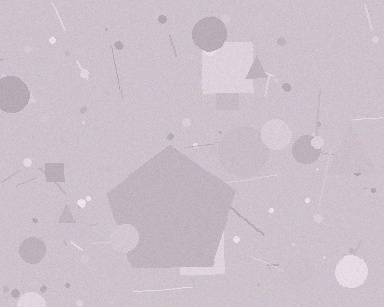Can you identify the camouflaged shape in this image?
The camouflaged shape is a pentagon.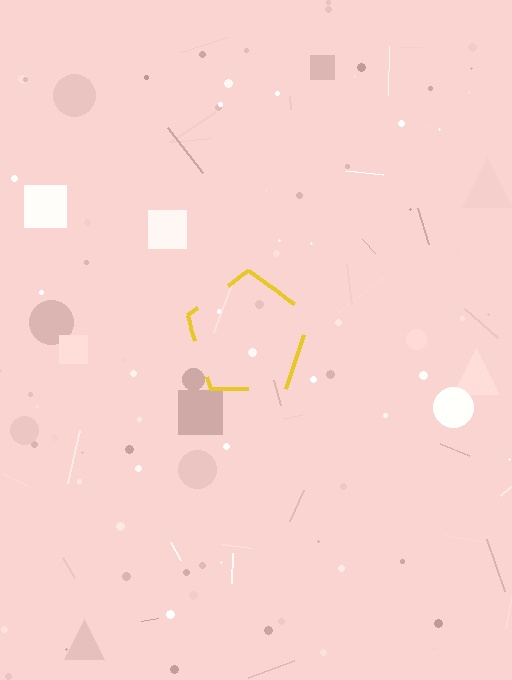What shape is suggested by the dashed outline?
The dashed outline suggests a pentagon.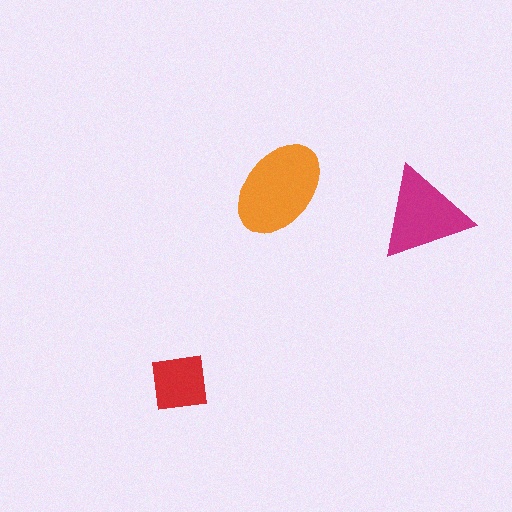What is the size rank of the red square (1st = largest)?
3rd.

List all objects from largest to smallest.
The orange ellipse, the magenta triangle, the red square.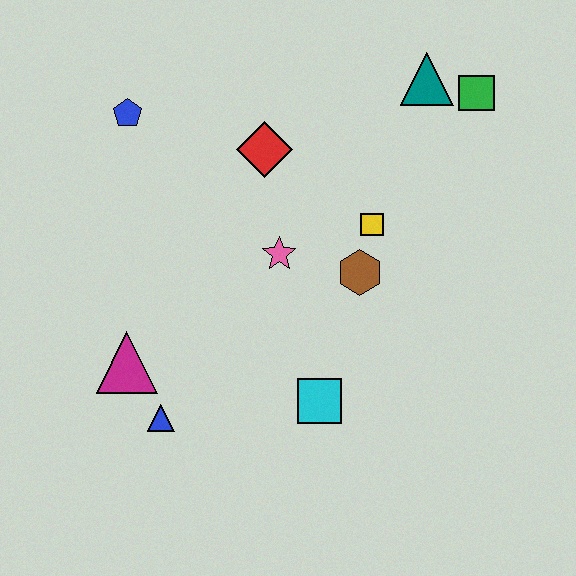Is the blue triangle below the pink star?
Yes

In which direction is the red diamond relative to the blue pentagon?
The red diamond is to the right of the blue pentagon.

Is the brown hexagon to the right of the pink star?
Yes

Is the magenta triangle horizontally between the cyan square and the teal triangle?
No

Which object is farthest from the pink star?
The green square is farthest from the pink star.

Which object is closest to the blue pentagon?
The red diamond is closest to the blue pentagon.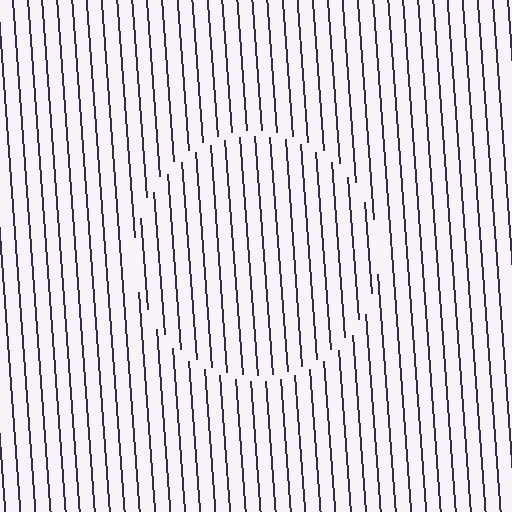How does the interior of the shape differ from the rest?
The interior of the shape contains the same grating, shifted by half a period — the contour is defined by the phase discontinuity where line-ends from the inner and outer gratings abut.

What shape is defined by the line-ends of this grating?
An illusory circle. The interior of the shape contains the same grating, shifted by half a period — the contour is defined by the phase discontinuity where line-ends from the inner and outer gratings abut.